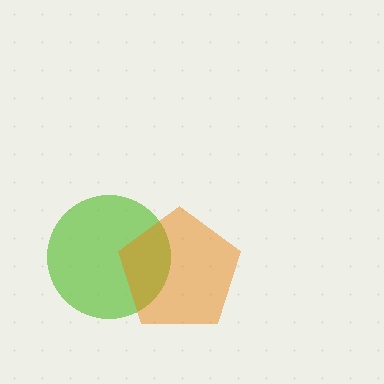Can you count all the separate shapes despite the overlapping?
Yes, there are 2 separate shapes.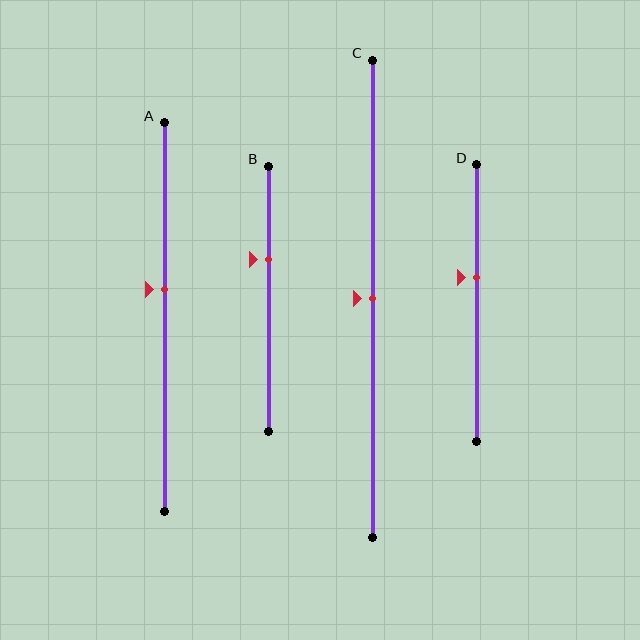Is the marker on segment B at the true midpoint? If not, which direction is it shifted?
No, the marker on segment B is shifted upward by about 15% of the segment length.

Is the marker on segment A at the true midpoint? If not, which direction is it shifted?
No, the marker on segment A is shifted upward by about 7% of the segment length.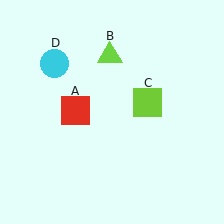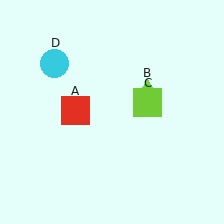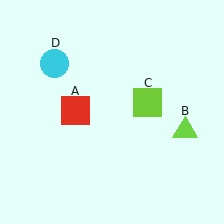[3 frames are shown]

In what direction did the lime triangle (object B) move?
The lime triangle (object B) moved down and to the right.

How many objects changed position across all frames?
1 object changed position: lime triangle (object B).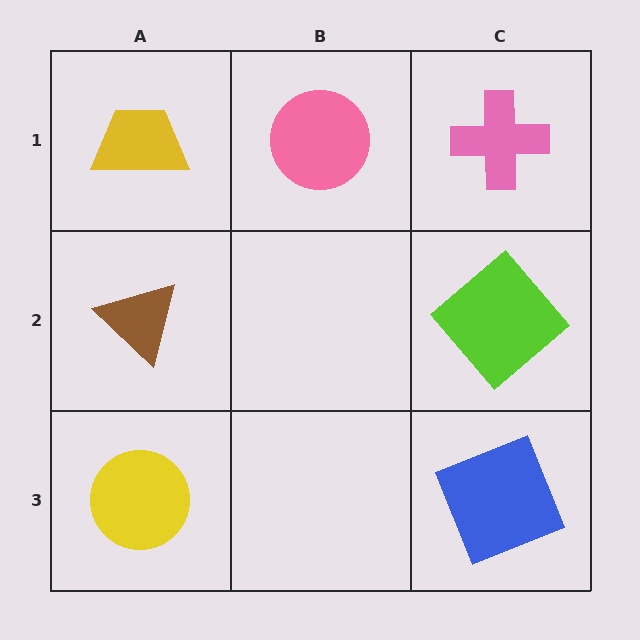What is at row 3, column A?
A yellow circle.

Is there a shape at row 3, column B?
No, that cell is empty.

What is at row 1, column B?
A pink circle.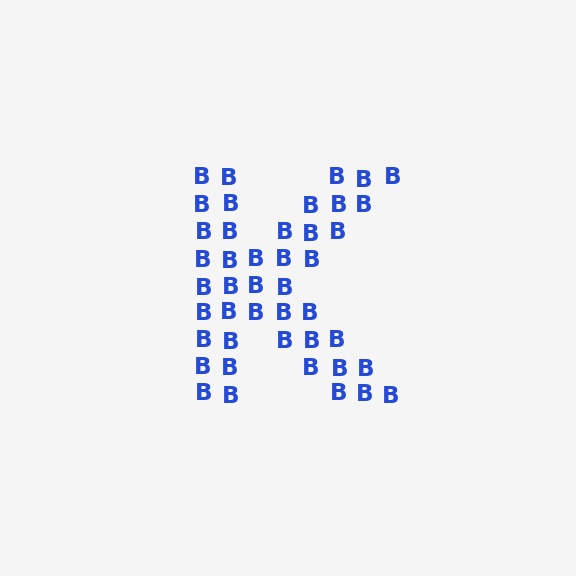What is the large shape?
The large shape is the letter K.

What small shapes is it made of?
It is made of small letter B's.